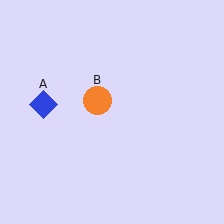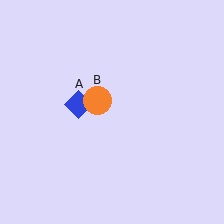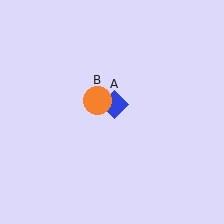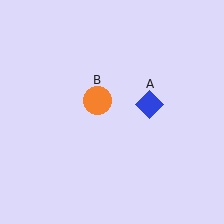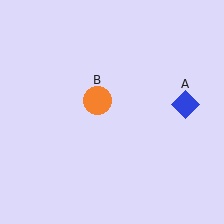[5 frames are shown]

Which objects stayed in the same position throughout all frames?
Orange circle (object B) remained stationary.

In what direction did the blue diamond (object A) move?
The blue diamond (object A) moved right.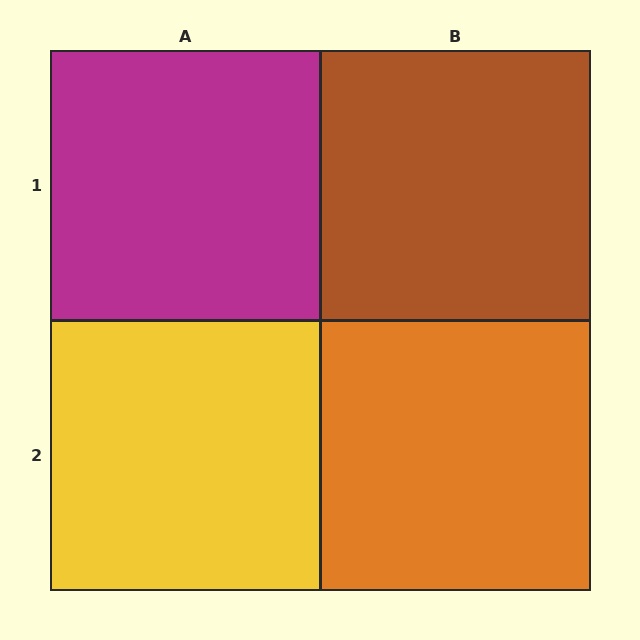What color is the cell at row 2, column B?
Orange.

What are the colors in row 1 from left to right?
Magenta, brown.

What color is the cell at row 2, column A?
Yellow.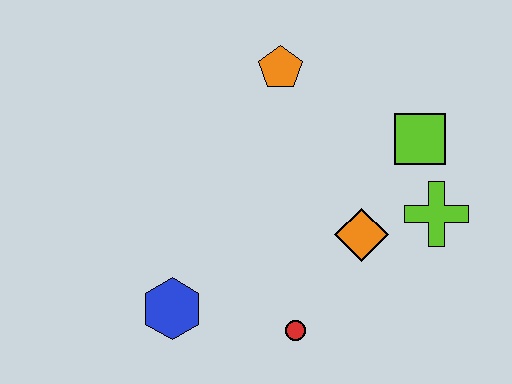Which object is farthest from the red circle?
The orange pentagon is farthest from the red circle.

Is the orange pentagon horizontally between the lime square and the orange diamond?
No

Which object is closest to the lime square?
The lime cross is closest to the lime square.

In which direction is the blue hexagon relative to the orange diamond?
The blue hexagon is to the left of the orange diamond.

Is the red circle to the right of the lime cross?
No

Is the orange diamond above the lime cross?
No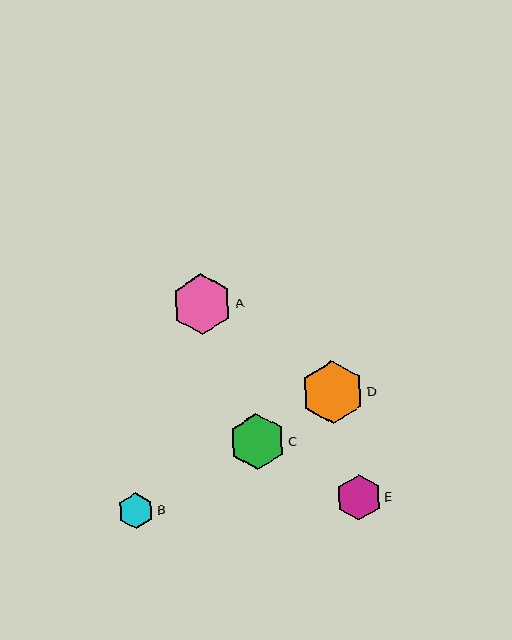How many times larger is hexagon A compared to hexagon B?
Hexagon A is approximately 1.7 times the size of hexagon B.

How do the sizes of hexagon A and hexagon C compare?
Hexagon A and hexagon C are approximately the same size.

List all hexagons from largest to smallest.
From largest to smallest: D, A, C, E, B.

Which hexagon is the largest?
Hexagon D is the largest with a size of approximately 63 pixels.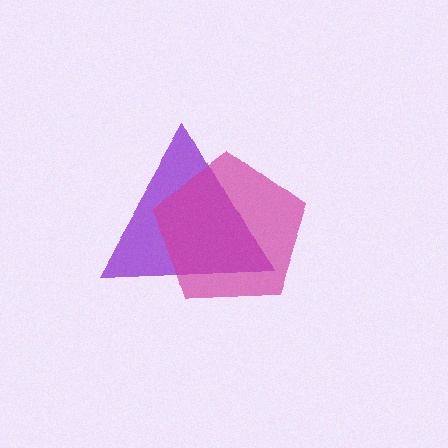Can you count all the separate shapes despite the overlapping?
Yes, there are 2 separate shapes.